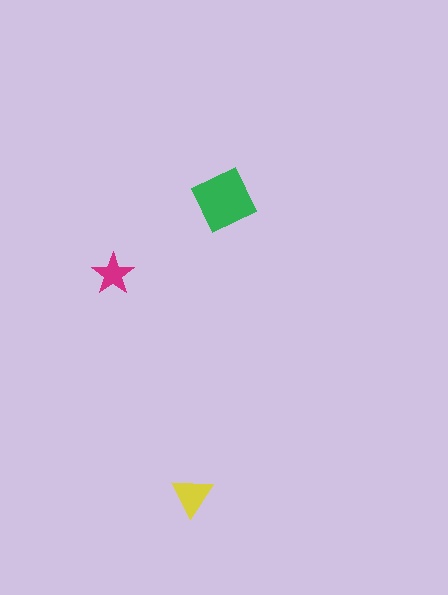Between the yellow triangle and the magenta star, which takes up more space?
The yellow triangle.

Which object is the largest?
The green square.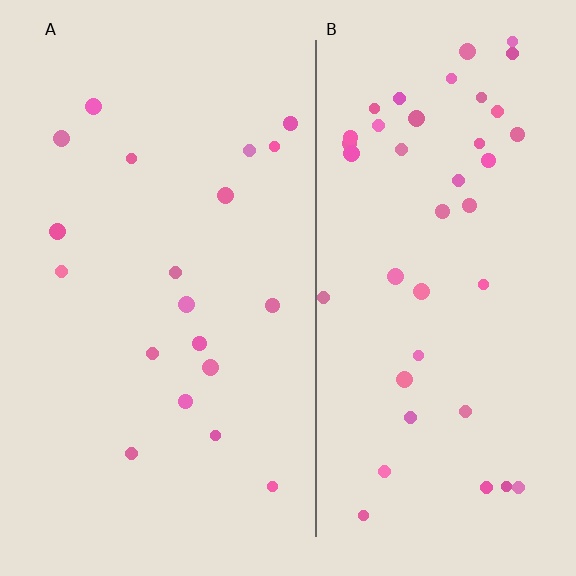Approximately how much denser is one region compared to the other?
Approximately 2.2× — region B over region A.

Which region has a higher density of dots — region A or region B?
B (the right).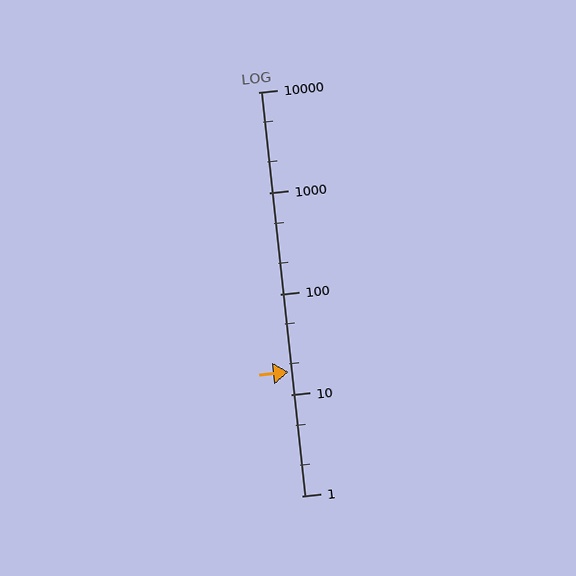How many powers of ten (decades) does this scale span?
The scale spans 4 decades, from 1 to 10000.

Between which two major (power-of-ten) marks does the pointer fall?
The pointer is between 10 and 100.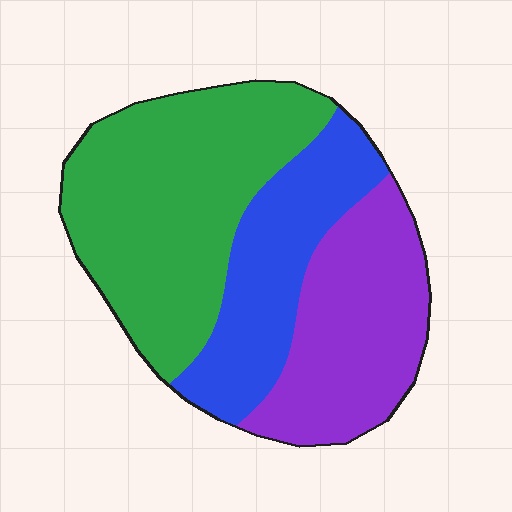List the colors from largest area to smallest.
From largest to smallest: green, purple, blue.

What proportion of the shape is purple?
Purple covers around 30% of the shape.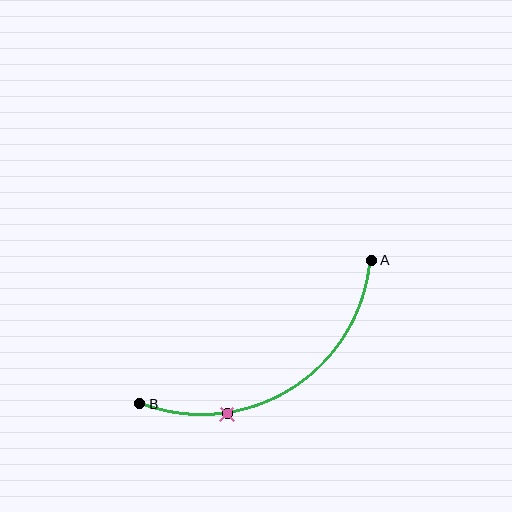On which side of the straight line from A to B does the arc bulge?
The arc bulges below the straight line connecting A and B.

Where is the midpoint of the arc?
The arc midpoint is the point on the curve farthest from the straight line joining A and B. It sits below that line.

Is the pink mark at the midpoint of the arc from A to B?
No. The pink mark lies on the arc but is closer to endpoint B. The arc midpoint would be at the point on the curve equidistant along the arc from both A and B.